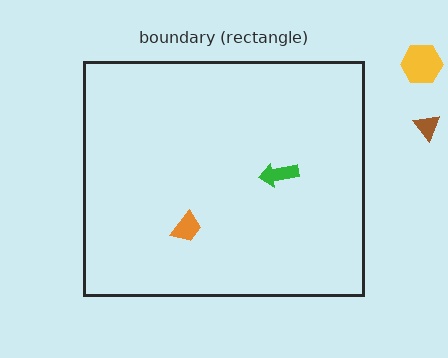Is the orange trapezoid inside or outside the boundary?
Inside.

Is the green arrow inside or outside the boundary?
Inside.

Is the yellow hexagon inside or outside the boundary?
Outside.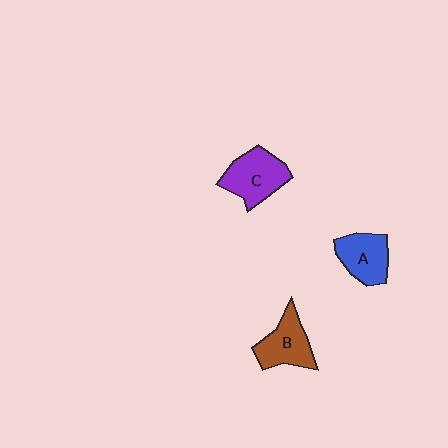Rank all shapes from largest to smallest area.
From largest to smallest: C (purple), B (brown), A (blue).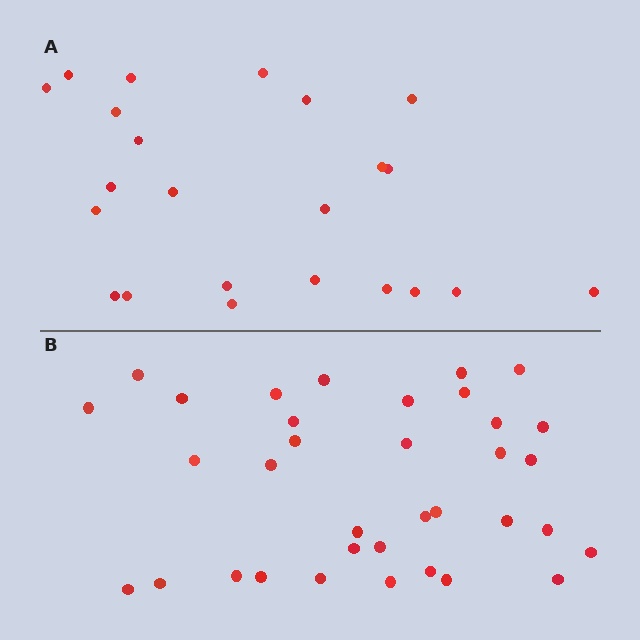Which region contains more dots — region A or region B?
Region B (the bottom region) has more dots.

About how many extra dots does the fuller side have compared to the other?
Region B has roughly 12 or so more dots than region A.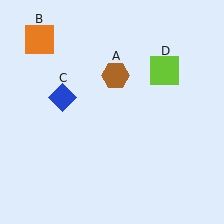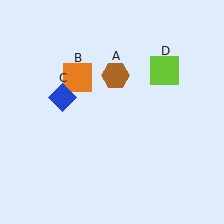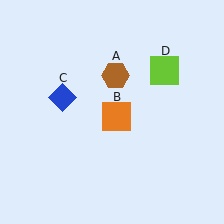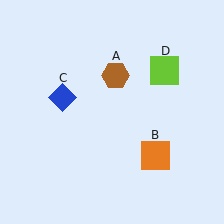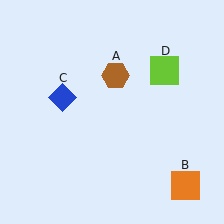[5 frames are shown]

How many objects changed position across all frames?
1 object changed position: orange square (object B).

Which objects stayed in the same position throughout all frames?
Brown hexagon (object A) and blue diamond (object C) and lime square (object D) remained stationary.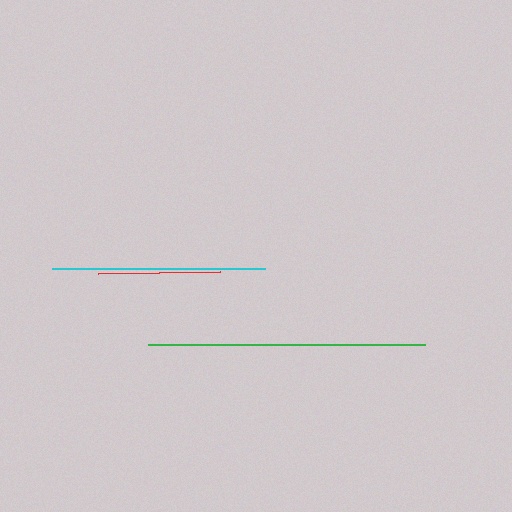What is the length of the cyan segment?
The cyan segment is approximately 214 pixels long.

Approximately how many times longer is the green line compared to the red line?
The green line is approximately 2.3 times the length of the red line.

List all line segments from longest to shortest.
From longest to shortest: green, cyan, red.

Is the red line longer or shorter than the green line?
The green line is longer than the red line.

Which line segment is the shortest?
The red line is the shortest at approximately 122 pixels.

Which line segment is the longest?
The green line is the longest at approximately 277 pixels.